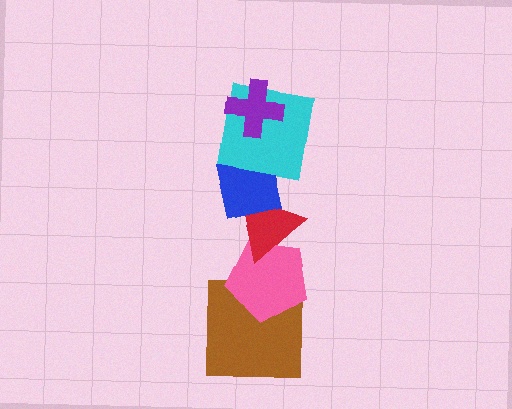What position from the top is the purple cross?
The purple cross is 1st from the top.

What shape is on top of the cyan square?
The purple cross is on top of the cyan square.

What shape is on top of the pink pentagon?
The red triangle is on top of the pink pentagon.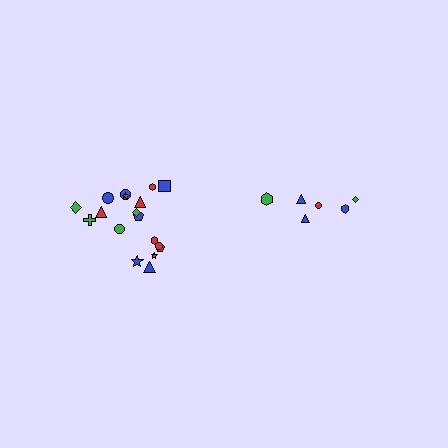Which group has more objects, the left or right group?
The left group.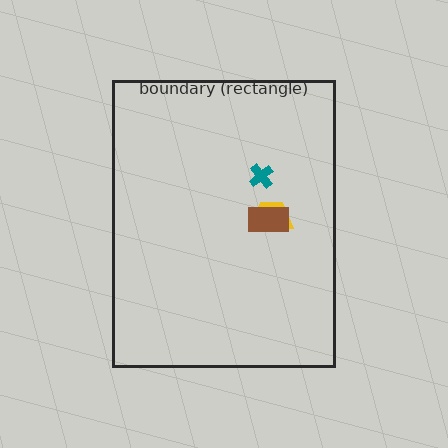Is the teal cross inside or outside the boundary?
Inside.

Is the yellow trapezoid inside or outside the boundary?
Inside.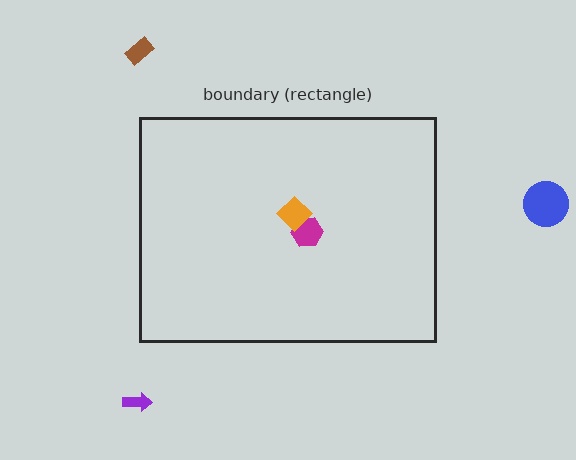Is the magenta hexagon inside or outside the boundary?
Inside.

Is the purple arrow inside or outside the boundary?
Outside.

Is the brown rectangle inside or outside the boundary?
Outside.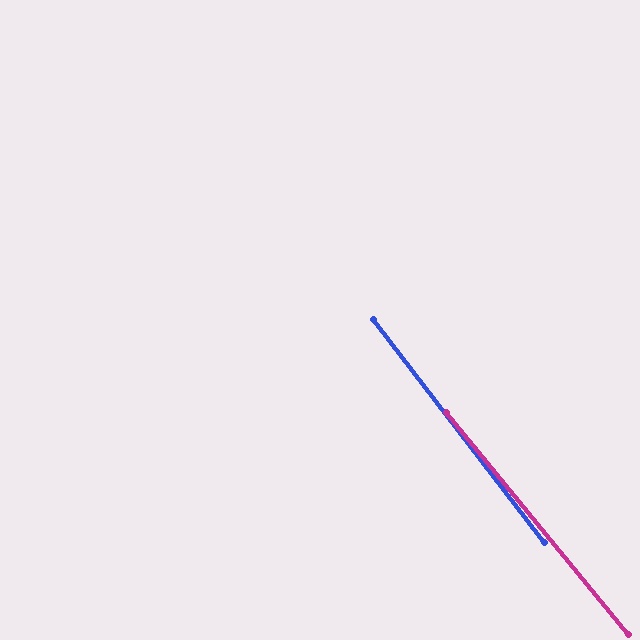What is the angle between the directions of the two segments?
Approximately 2 degrees.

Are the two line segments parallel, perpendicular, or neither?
Parallel — their directions differ by only 2.0°.